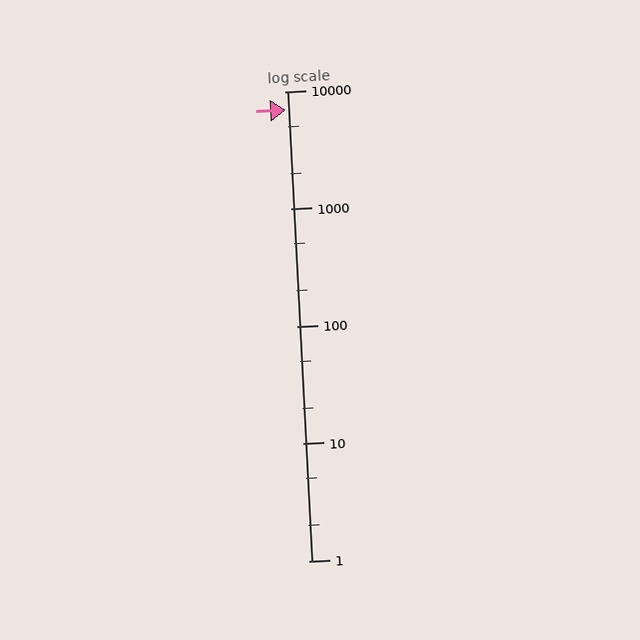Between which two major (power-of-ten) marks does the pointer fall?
The pointer is between 1000 and 10000.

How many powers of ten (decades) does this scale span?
The scale spans 4 decades, from 1 to 10000.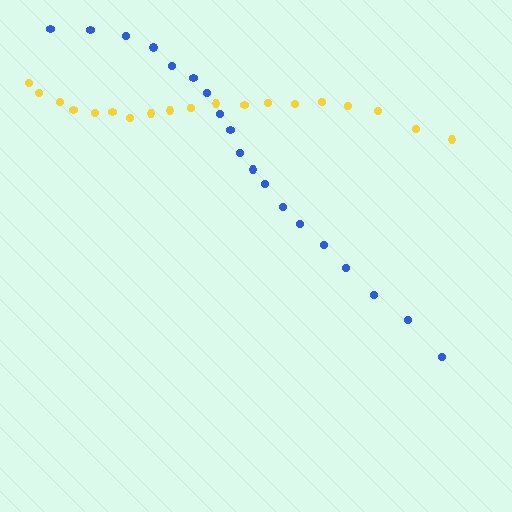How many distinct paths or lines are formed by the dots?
There are 2 distinct paths.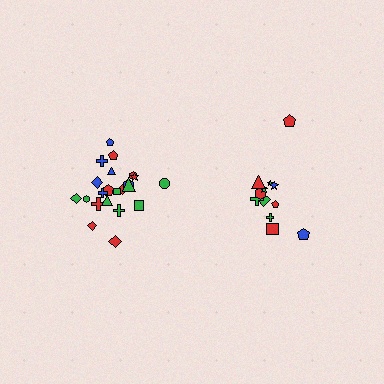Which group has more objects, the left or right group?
The left group.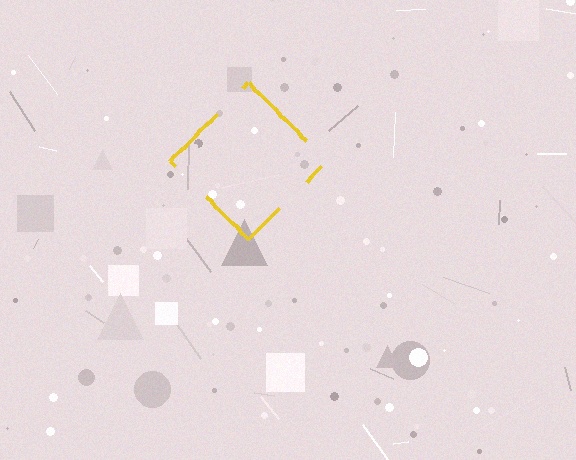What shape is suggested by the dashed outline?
The dashed outline suggests a diamond.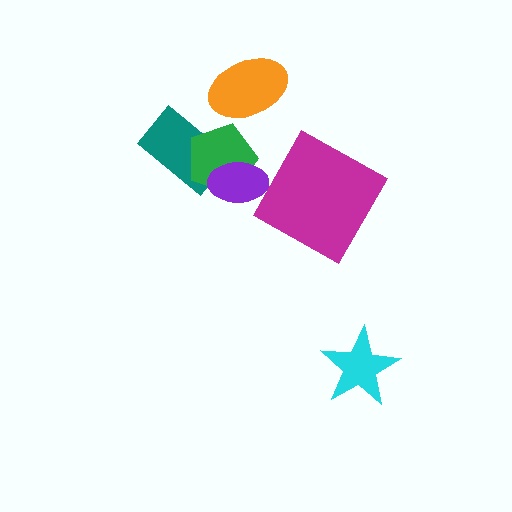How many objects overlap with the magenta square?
0 objects overlap with the magenta square.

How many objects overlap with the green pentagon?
2 objects overlap with the green pentagon.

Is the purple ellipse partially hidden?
No, no other shape covers it.